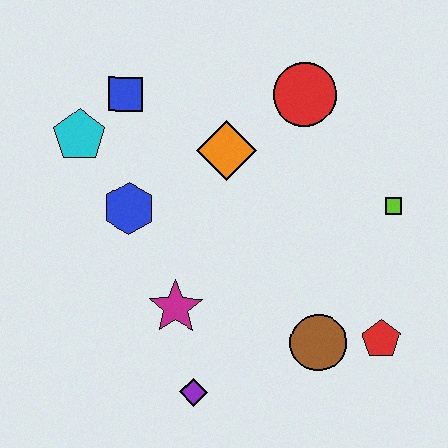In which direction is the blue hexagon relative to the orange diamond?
The blue hexagon is to the left of the orange diamond.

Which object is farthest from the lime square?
The cyan pentagon is farthest from the lime square.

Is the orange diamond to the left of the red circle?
Yes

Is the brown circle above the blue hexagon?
No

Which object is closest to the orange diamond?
The red circle is closest to the orange diamond.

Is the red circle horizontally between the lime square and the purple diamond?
Yes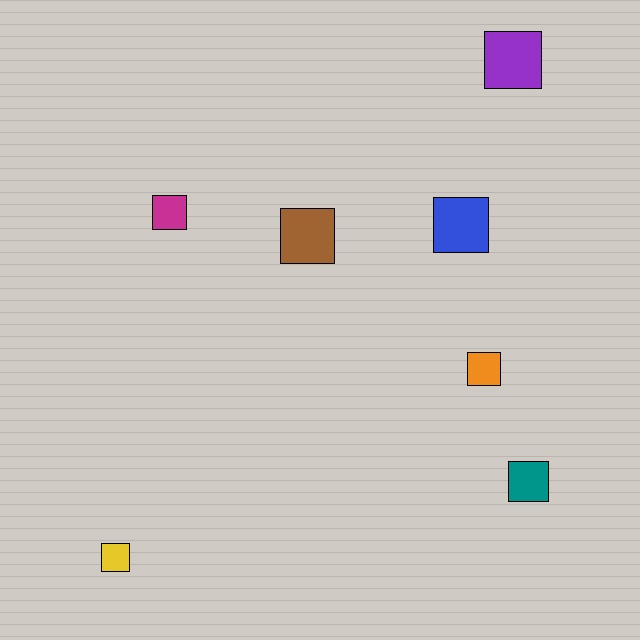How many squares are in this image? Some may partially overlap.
There are 7 squares.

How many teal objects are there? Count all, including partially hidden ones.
There is 1 teal object.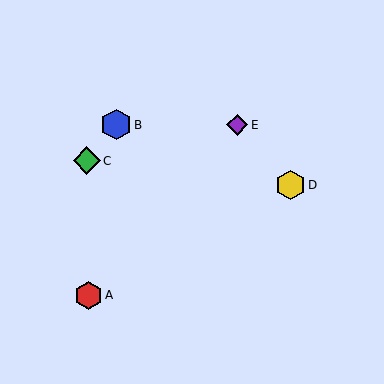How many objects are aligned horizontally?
2 objects (B, E) are aligned horizontally.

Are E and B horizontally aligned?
Yes, both are at y≈125.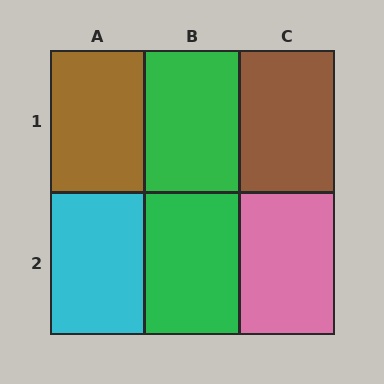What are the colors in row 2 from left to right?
Cyan, green, pink.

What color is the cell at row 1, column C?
Brown.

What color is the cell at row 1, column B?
Green.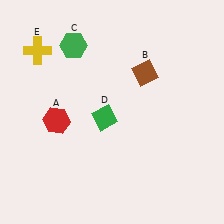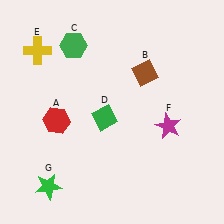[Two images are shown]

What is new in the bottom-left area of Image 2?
A green star (G) was added in the bottom-left area of Image 2.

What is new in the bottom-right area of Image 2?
A magenta star (F) was added in the bottom-right area of Image 2.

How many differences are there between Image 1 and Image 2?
There are 2 differences between the two images.